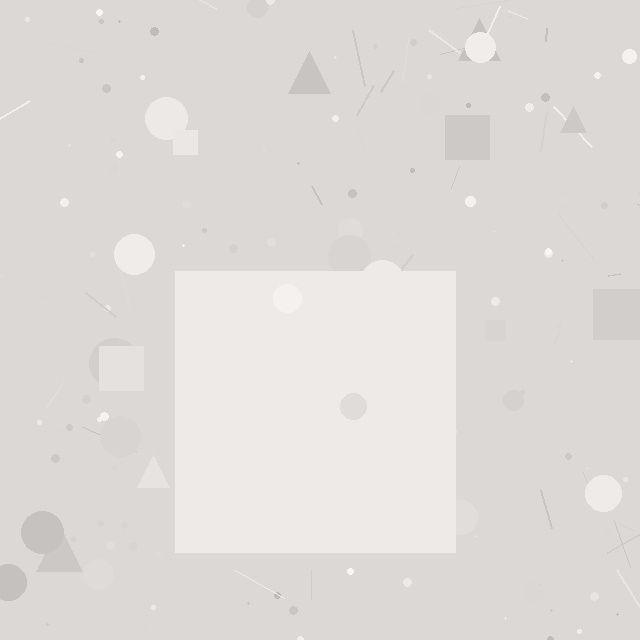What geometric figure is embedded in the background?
A square is embedded in the background.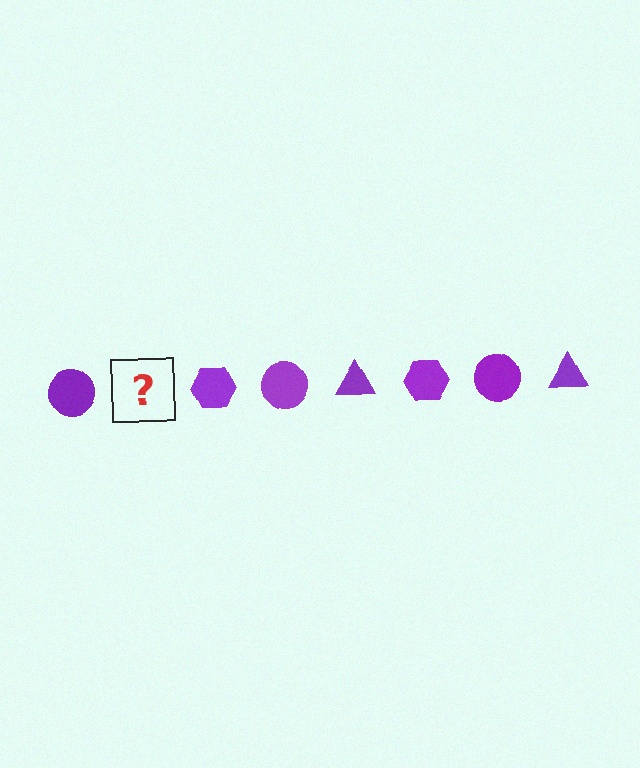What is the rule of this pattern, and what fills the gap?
The rule is that the pattern cycles through circle, triangle, hexagon shapes in purple. The gap should be filled with a purple triangle.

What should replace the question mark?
The question mark should be replaced with a purple triangle.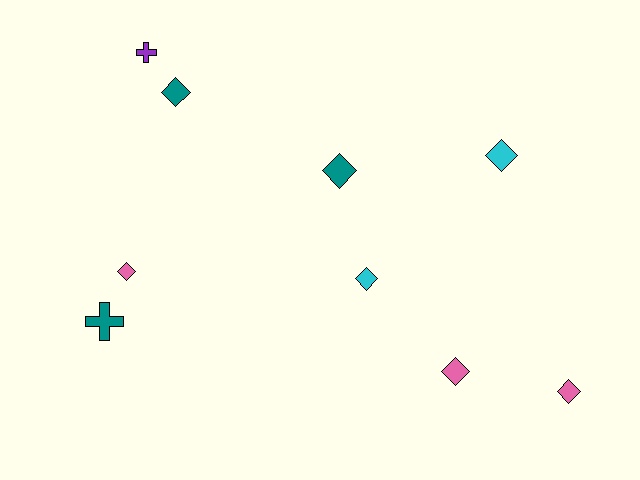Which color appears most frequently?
Pink, with 3 objects.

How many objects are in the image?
There are 9 objects.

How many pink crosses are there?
There are no pink crosses.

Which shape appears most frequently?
Diamond, with 7 objects.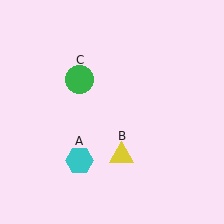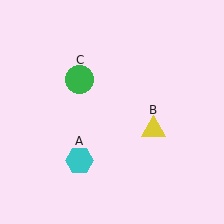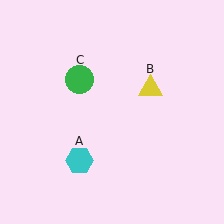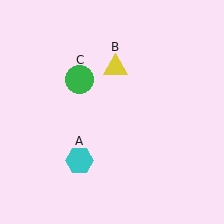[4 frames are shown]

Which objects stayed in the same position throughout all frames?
Cyan hexagon (object A) and green circle (object C) remained stationary.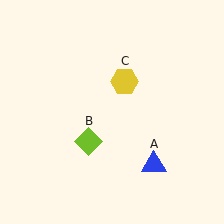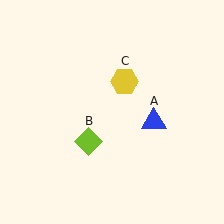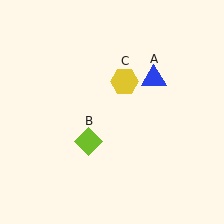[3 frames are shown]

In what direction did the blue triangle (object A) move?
The blue triangle (object A) moved up.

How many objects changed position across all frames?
1 object changed position: blue triangle (object A).